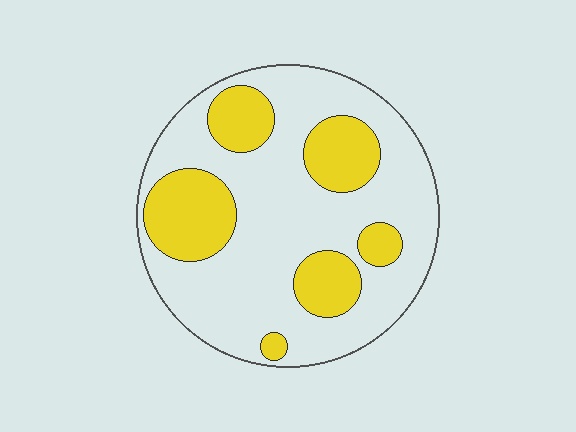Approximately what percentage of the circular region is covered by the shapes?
Approximately 30%.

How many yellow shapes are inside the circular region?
6.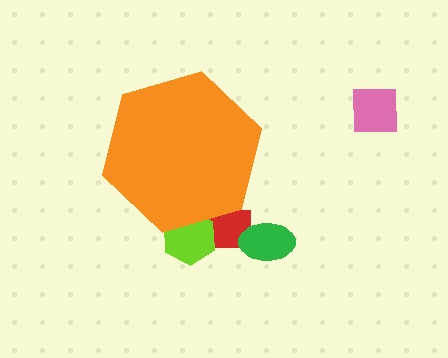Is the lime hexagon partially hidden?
Yes, the lime hexagon is partially hidden behind the orange hexagon.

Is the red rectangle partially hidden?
Yes, the red rectangle is partially hidden behind the orange hexagon.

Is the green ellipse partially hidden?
No, the green ellipse is fully visible.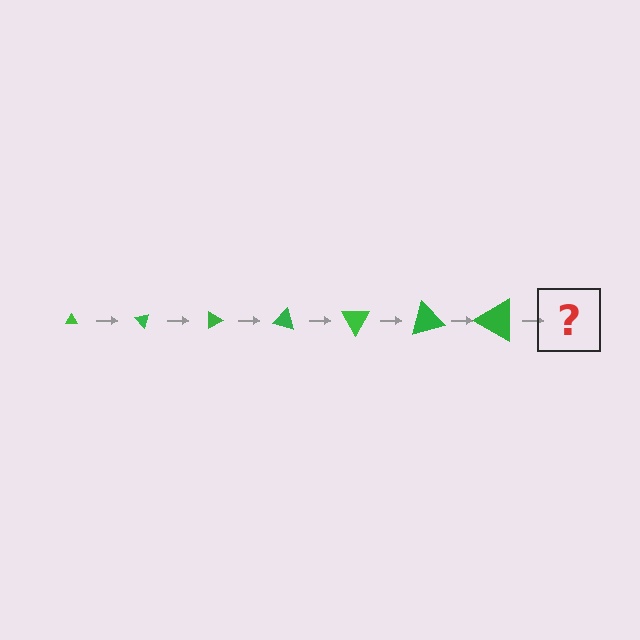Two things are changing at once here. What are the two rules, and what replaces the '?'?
The two rules are that the triangle grows larger each step and it rotates 45 degrees each step. The '?' should be a triangle, larger than the previous one and rotated 315 degrees from the start.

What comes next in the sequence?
The next element should be a triangle, larger than the previous one and rotated 315 degrees from the start.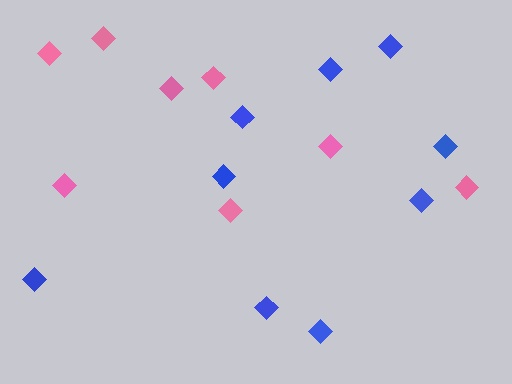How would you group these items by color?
There are 2 groups: one group of blue diamonds (9) and one group of pink diamonds (8).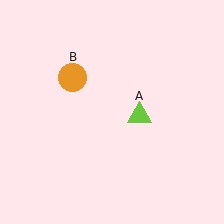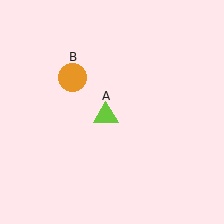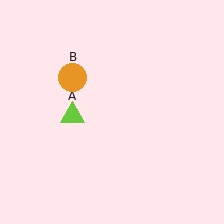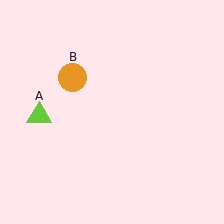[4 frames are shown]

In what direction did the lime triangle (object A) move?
The lime triangle (object A) moved left.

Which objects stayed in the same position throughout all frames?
Orange circle (object B) remained stationary.